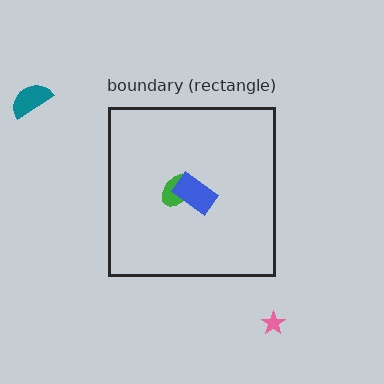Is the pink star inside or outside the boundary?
Outside.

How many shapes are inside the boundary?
2 inside, 2 outside.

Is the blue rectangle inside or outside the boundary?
Inside.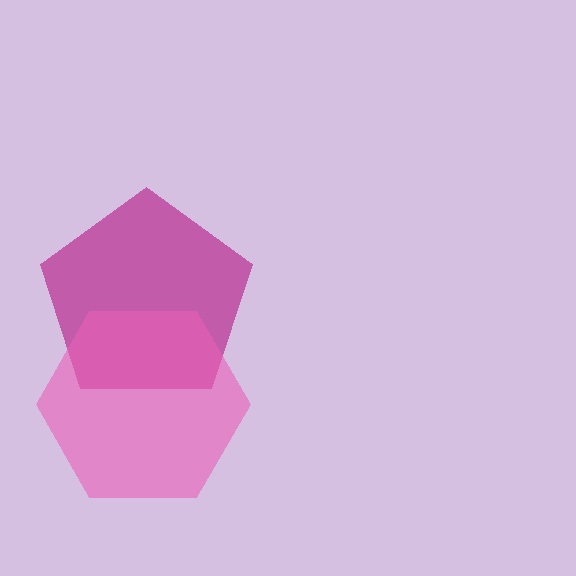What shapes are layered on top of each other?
The layered shapes are: a magenta pentagon, a pink hexagon.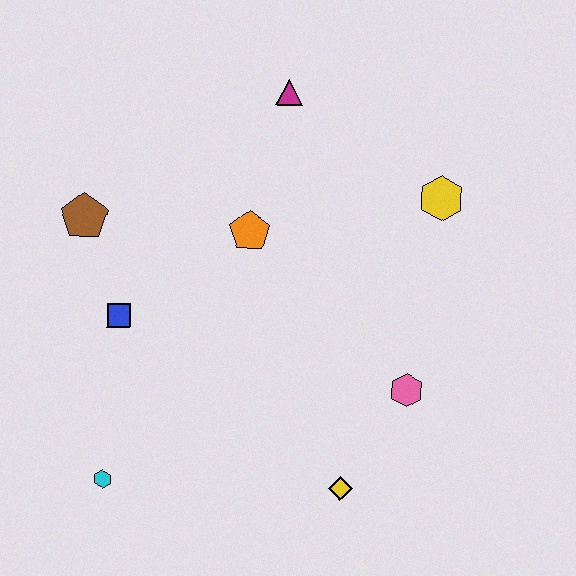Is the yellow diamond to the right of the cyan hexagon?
Yes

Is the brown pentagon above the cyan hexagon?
Yes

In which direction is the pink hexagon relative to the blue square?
The pink hexagon is to the right of the blue square.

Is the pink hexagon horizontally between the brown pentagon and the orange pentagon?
No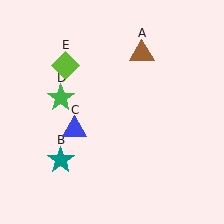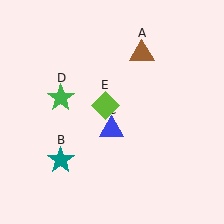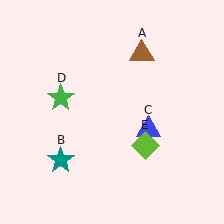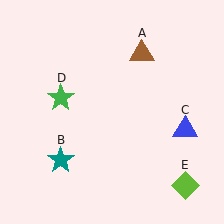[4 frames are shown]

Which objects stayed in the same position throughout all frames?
Brown triangle (object A) and teal star (object B) and green star (object D) remained stationary.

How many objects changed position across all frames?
2 objects changed position: blue triangle (object C), lime diamond (object E).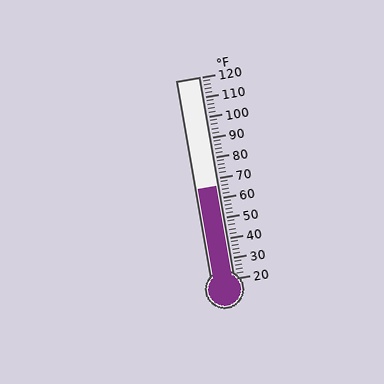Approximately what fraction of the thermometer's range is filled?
The thermometer is filled to approximately 45% of its range.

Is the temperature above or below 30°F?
The temperature is above 30°F.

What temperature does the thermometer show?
The thermometer shows approximately 66°F.